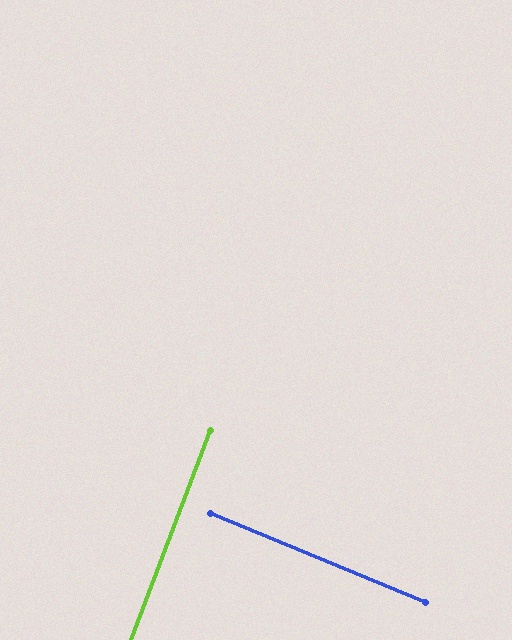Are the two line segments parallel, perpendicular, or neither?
Perpendicular — they meet at approximately 88°.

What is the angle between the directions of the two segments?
Approximately 88 degrees.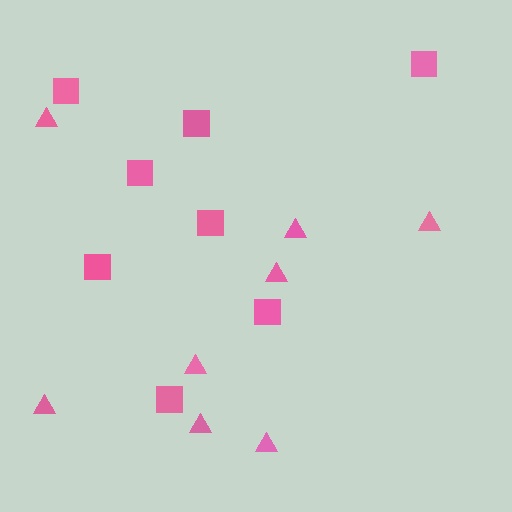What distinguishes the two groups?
There are 2 groups: one group of triangles (8) and one group of squares (8).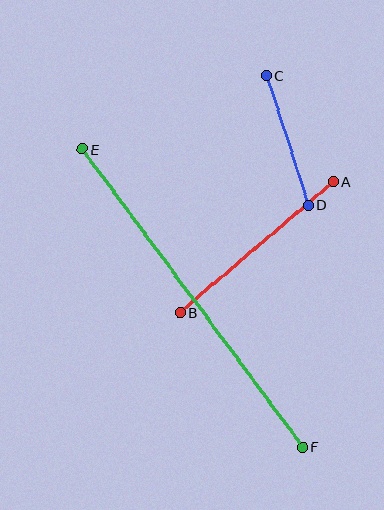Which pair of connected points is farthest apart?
Points E and F are farthest apart.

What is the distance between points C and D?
The distance is approximately 136 pixels.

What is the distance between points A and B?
The distance is approximately 201 pixels.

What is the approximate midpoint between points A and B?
The midpoint is at approximately (257, 247) pixels.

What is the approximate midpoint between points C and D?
The midpoint is at approximately (287, 140) pixels.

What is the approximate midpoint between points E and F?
The midpoint is at approximately (192, 298) pixels.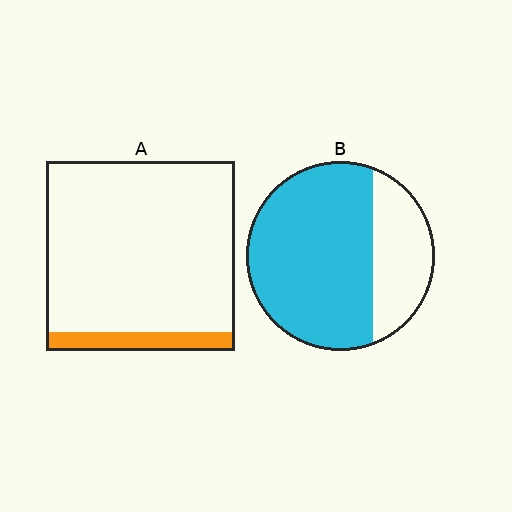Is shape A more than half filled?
No.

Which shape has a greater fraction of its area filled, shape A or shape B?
Shape B.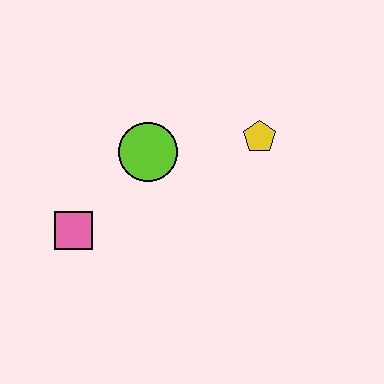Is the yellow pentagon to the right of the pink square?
Yes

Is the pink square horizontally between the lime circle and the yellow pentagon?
No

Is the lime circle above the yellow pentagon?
No